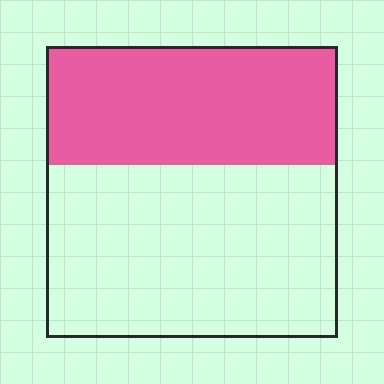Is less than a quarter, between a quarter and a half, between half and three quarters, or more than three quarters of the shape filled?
Between a quarter and a half.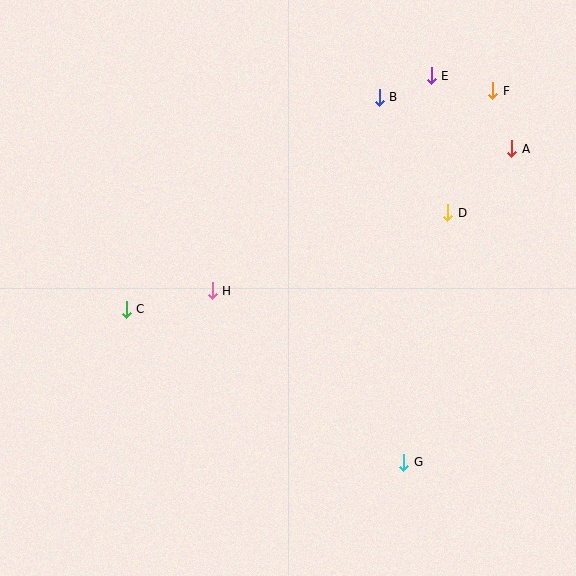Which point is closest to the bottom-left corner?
Point C is closest to the bottom-left corner.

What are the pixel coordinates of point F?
Point F is at (493, 91).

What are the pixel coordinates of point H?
Point H is at (212, 291).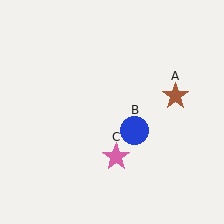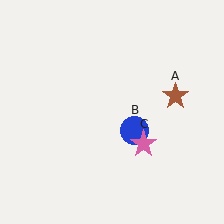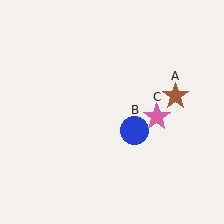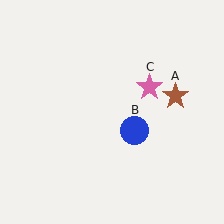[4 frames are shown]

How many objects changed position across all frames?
1 object changed position: pink star (object C).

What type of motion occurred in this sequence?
The pink star (object C) rotated counterclockwise around the center of the scene.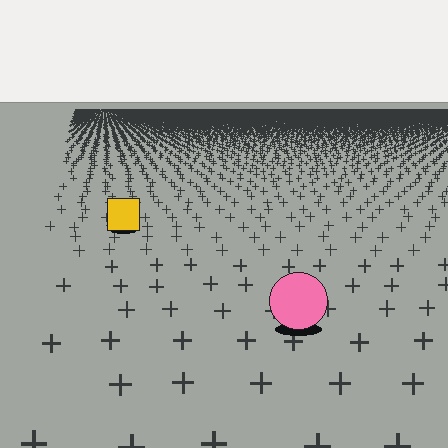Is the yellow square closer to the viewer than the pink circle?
No. The pink circle is closer — you can tell from the texture gradient: the ground texture is coarser near it.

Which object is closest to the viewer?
The pink circle is closest. The texture marks near it are larger and more spread out.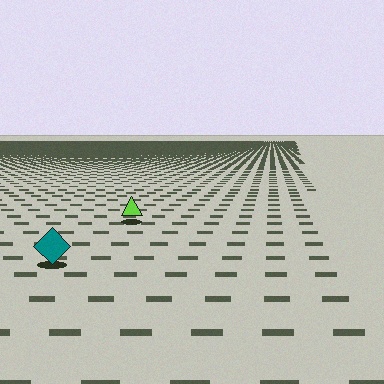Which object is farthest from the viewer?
The lime triangle is farthest from the viewer. It appears smaller and the ground texture around it is denser.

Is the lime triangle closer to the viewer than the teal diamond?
No. The teal diamond is closer — you can tell from the texture gradient: the ground texture is coarser near it.